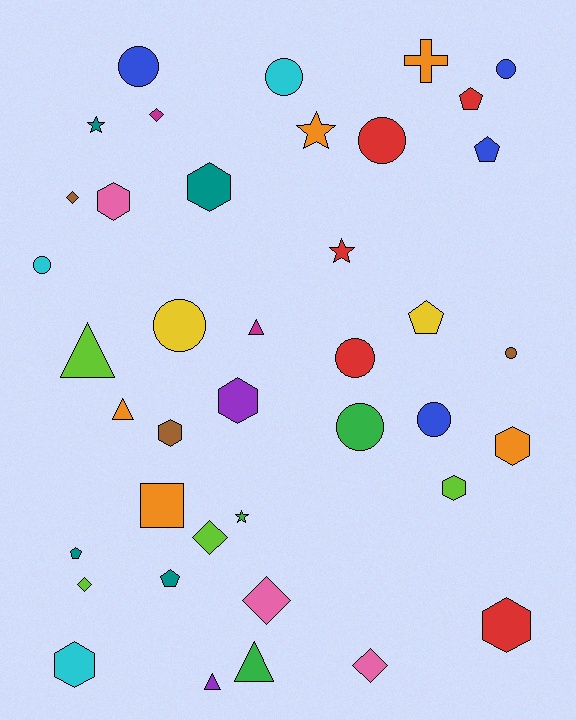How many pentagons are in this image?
There are 5 pentagons.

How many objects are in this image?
There are 40 objects.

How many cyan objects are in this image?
There are 3 cyan objects.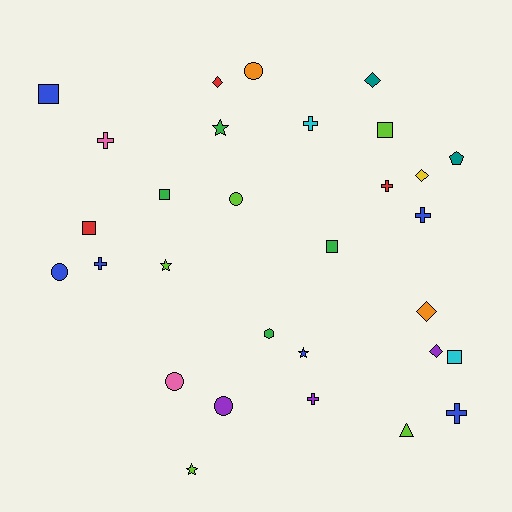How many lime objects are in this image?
There are 5 lime objects.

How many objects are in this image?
There are 30 objects.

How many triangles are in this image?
There is 1 triangle.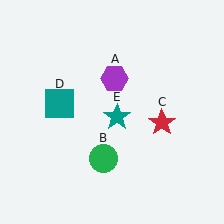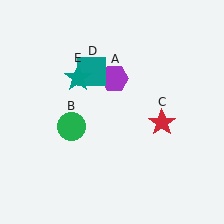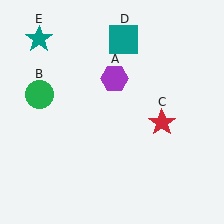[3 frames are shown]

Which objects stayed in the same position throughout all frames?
Purple hexagon (object A) and red star (object C) remained stationary.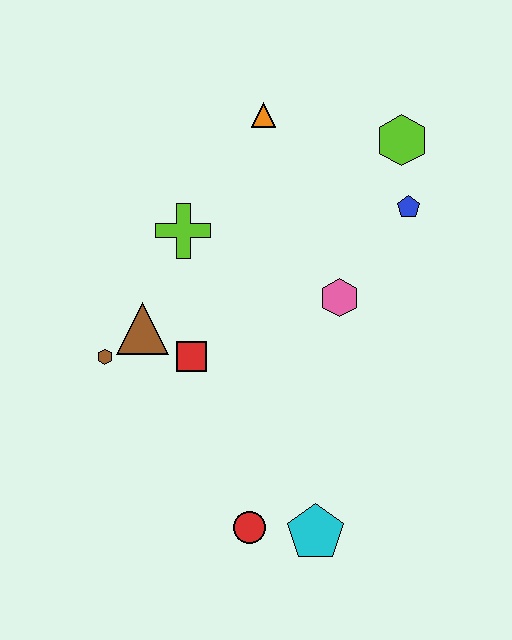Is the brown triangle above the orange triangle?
No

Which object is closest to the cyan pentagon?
The red circle is closest to the cyan pentagon.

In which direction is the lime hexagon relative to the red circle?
The lime hexagon is above the red circle.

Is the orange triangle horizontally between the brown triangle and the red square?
No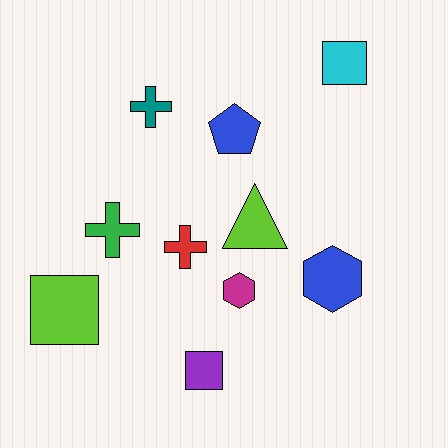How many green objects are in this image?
There is 1 green object.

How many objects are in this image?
There are 10 objects.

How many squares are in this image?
There are 3 squares.